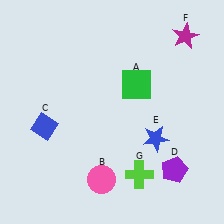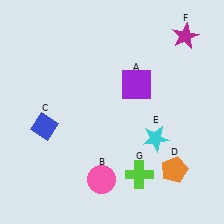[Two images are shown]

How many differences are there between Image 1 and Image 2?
There are 3 differences between the two images.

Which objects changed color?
A changed from green to purple. D changed from purple to orange. E changed from blue to cyan.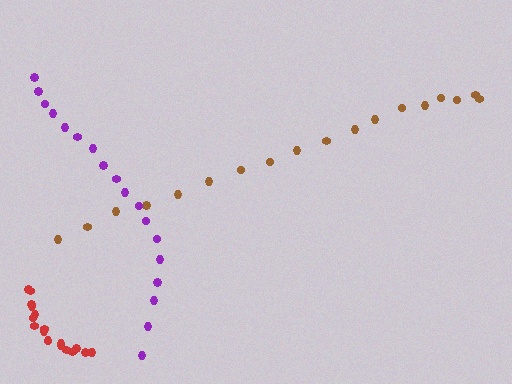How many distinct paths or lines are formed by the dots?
There are 3 distinct paths.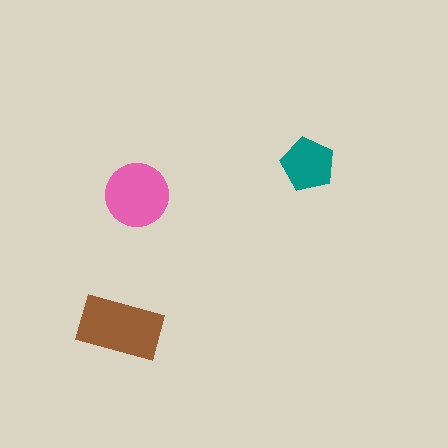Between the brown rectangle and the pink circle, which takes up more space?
The brown rectangle.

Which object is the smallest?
The teal pentagon.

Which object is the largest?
The brown rectangle.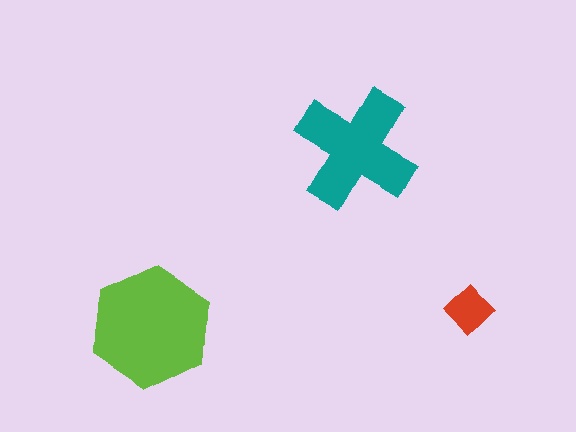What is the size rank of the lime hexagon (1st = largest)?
1st.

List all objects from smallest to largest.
The red diamond, the teal cross, the lime hexagon.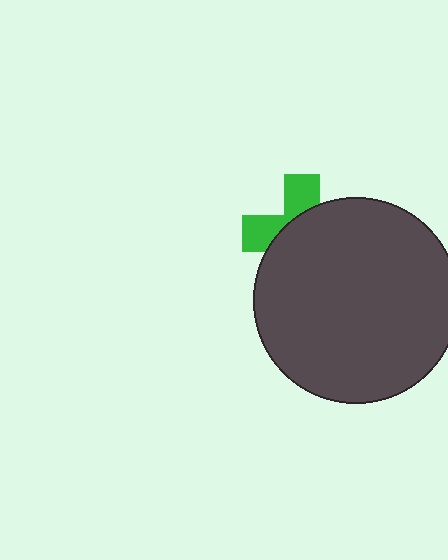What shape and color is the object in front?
The object in front is a dark gray circle.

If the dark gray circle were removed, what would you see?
You would see the complete green cross.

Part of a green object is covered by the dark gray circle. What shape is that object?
It is a cross.